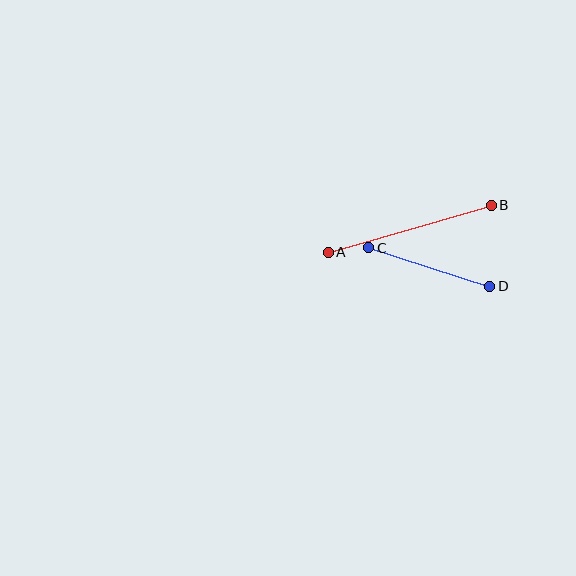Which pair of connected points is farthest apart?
Points A and B are farthest apart.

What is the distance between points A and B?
The distance is approximately 169 pixels.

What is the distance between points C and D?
The distance is approximately 127 pixels.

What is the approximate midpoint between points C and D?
The midpoint is at approximately (429, 267) pixels.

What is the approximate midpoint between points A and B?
The midpoint is at approximately (410, 229) pixels.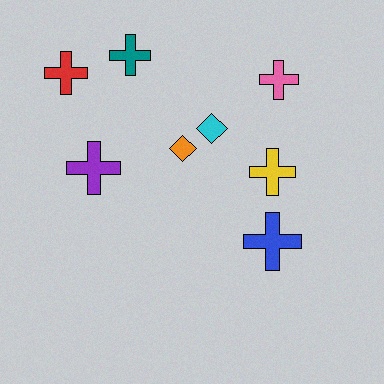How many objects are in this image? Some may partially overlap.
There are 8 objects.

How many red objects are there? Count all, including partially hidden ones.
There is 1 red object.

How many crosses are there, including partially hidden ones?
There are 6 crosses.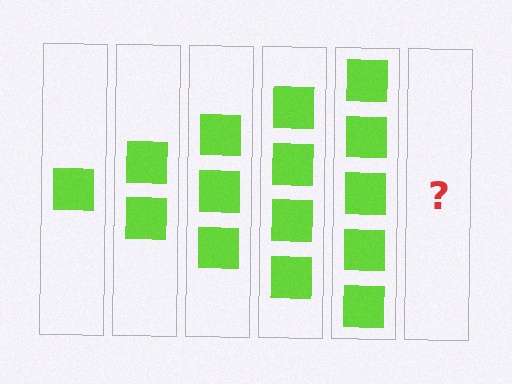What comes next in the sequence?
The next element should be 6 squares.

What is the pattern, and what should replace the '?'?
The pattern is that each step adds one more square. The '?' should be 6 squares.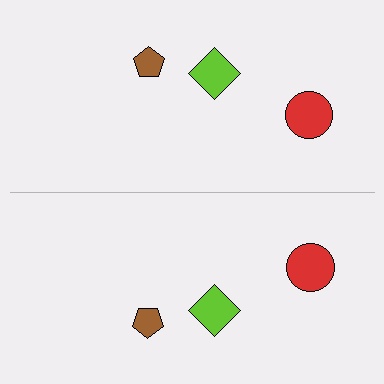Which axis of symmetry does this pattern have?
The pattern has a horizontal axis of symmetry running through the center of the image.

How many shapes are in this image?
There are 6 shapes in this image.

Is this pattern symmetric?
Yes, this pattern has bilateral (reflection) symmetry.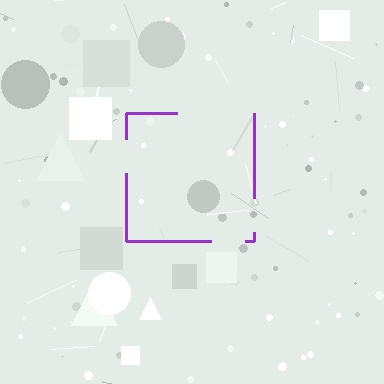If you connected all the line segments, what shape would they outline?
They would outline a square.